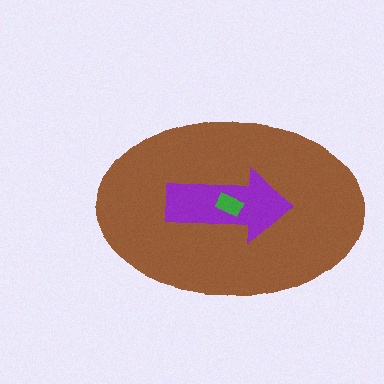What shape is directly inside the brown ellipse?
The purple arrow.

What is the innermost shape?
The green rectangle.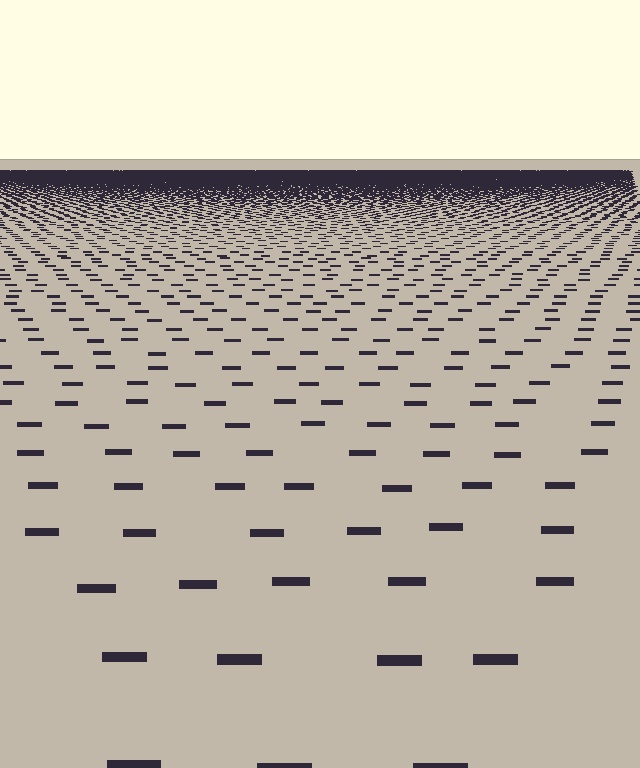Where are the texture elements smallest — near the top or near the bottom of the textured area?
Near the top.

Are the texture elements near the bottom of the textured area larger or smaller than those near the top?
Larger. Near the bottom, elements are closer to the viewer and appear at a bigger on-screen size.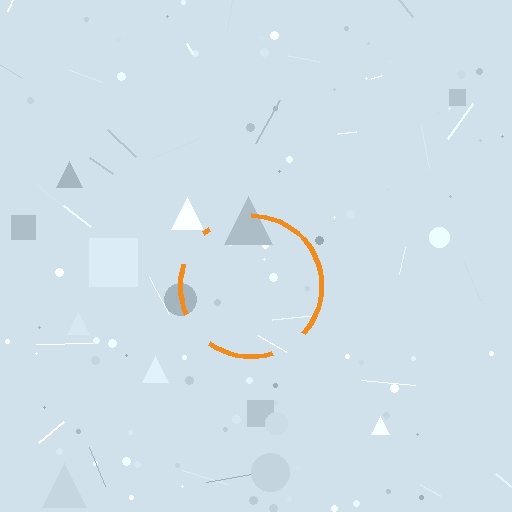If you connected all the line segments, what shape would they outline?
They would outline a circle.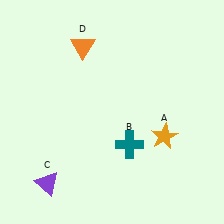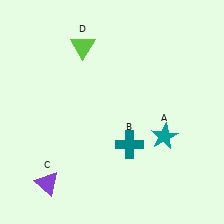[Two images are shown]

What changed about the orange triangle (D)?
In Image 1, D is orange. In Image 2, it changed to lime.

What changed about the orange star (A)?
In Image 1, A is orange. In Image 2, it changed to teal.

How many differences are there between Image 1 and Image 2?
There are 2 differences between the two images.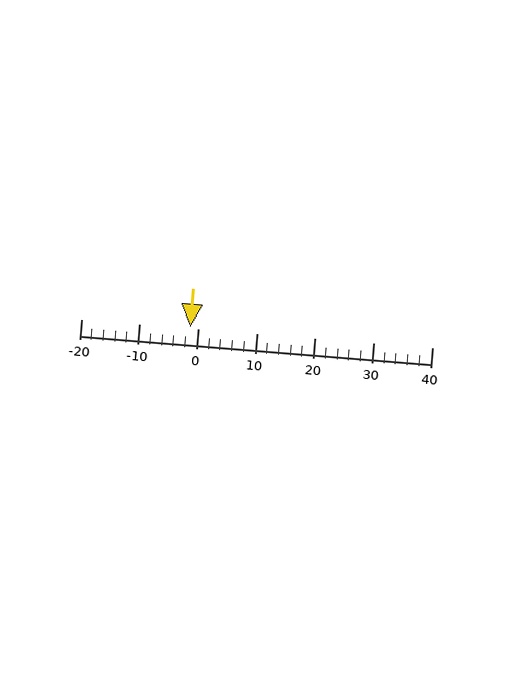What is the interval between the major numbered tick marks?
The major tick marks are spaced 10 units apart.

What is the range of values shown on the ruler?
The ruler shows values from -20 to 40.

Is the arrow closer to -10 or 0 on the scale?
The arrow is closer to 0.